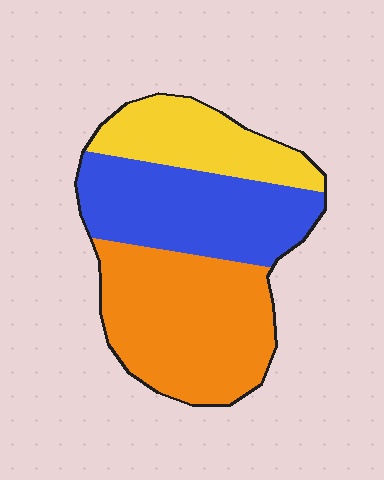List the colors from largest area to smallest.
From largest to smallest: orange, blue, yellow.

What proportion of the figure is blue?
Blue takes up about one third (1/3) of the figure.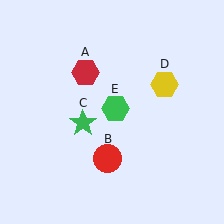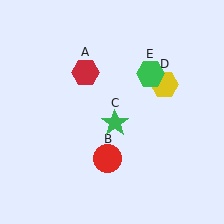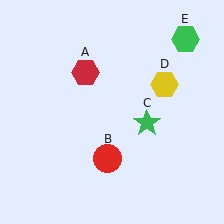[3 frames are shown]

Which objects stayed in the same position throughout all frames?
Red hexagon (object A) and red circle (object B) and yellow hexagon (object D) remained stationary.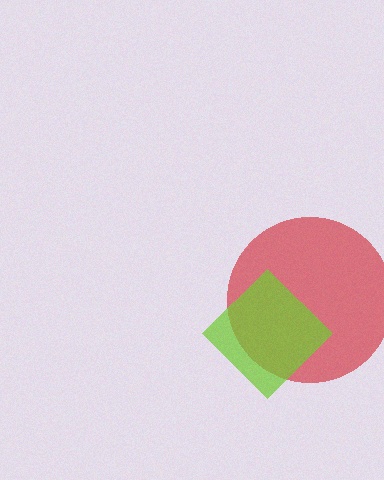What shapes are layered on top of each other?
The layered shapes are: a red circle, a lime diamond.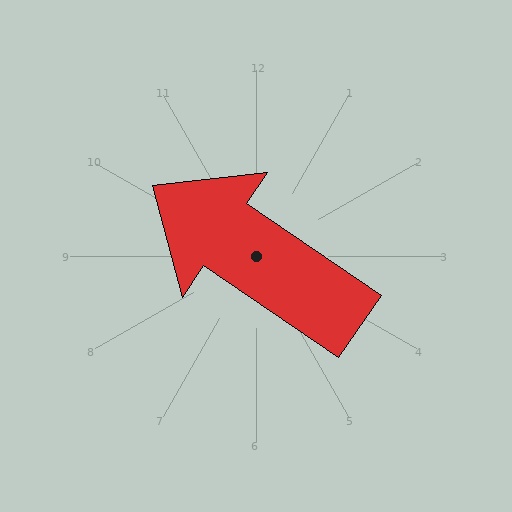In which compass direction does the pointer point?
Northwest.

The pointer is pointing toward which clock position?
Roughly 10 o'clock.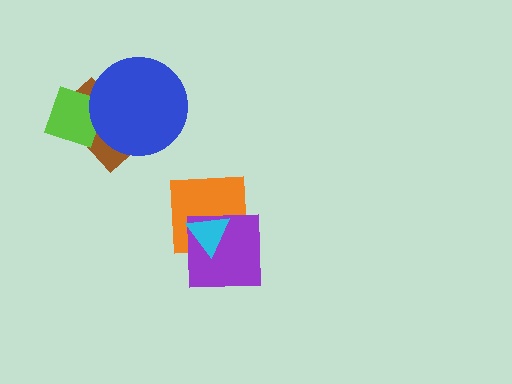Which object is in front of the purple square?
The cyan triangle is in front of the purple square.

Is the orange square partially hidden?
Yes, it is partially covered by another shape.